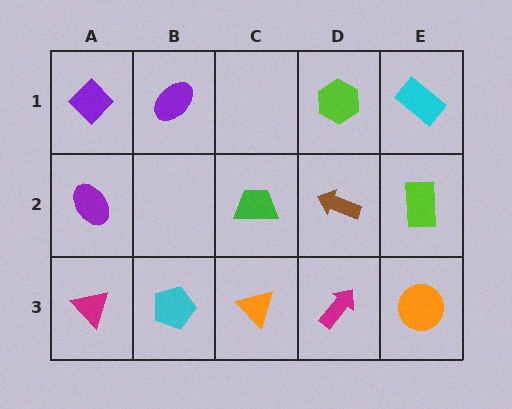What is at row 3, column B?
A cyan pentagon.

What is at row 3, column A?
A magenta triangle.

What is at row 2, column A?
A purple ellipse.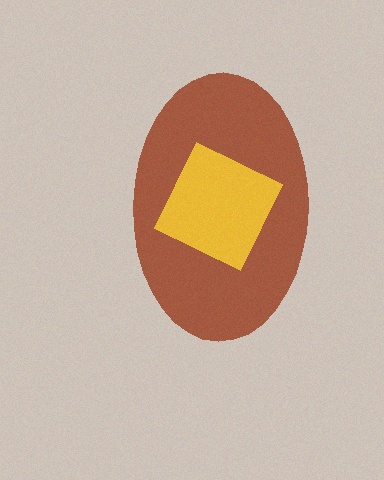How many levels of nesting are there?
2.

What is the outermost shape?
The brown ellipse.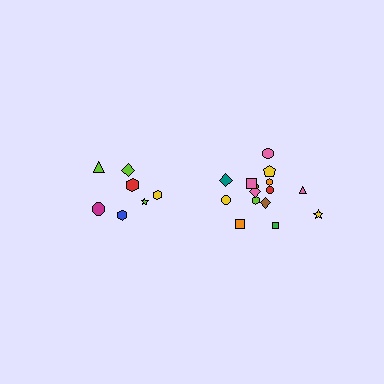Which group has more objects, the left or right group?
The right group.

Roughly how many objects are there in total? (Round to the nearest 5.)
Roughly 20 objects in total.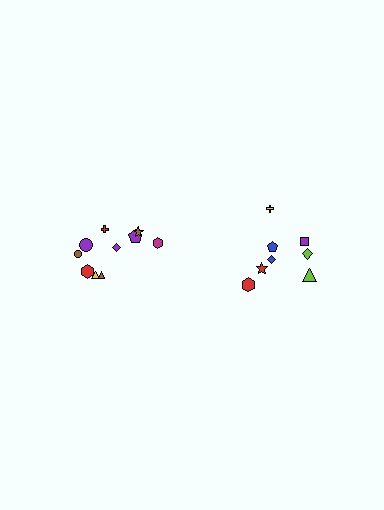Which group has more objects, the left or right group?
The left group.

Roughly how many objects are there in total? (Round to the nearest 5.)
Roughly 20 objects in total.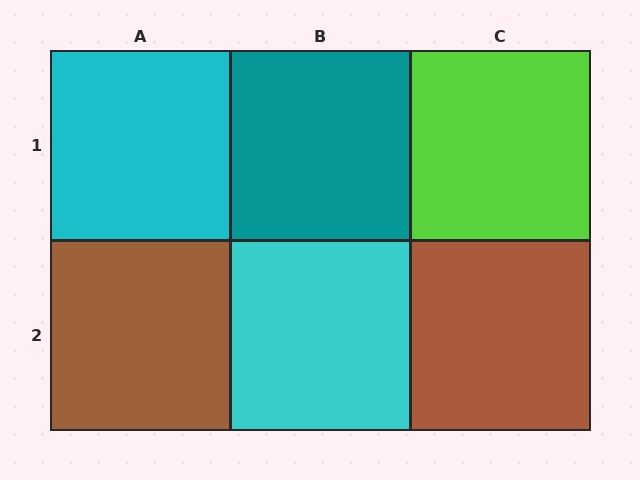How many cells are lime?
1 cell is lime.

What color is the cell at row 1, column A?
Cyan.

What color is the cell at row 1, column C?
Lime.